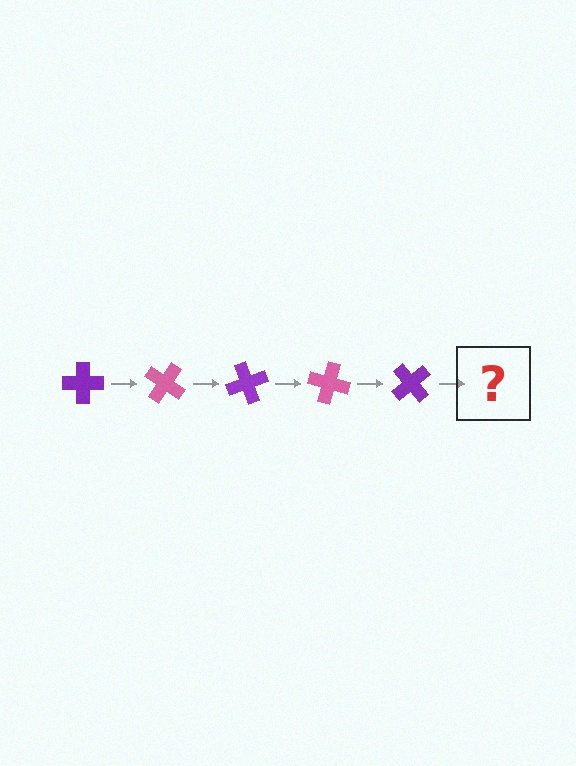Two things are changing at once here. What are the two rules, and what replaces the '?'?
The two rules are that it rotates 35 degrees each step and the color cycles through purple and pink. The '?' should be a pink cross, rotated 175 degrees from the start.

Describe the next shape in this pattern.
It should be a pink cross, rotated 175 degrees from the start.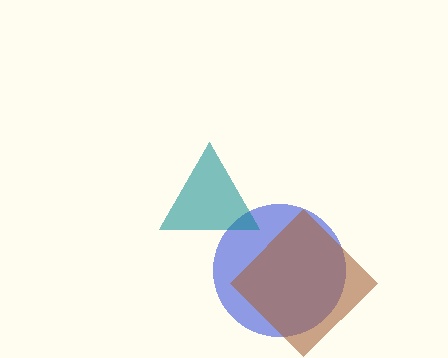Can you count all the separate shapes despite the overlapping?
Yes, there are 3 separate shapes.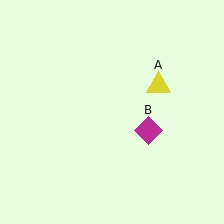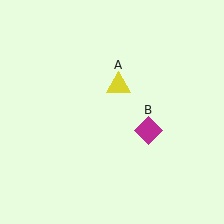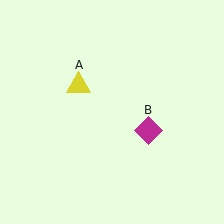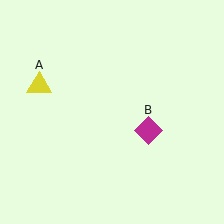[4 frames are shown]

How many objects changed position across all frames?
1 object changed position: yellow triangle (object A).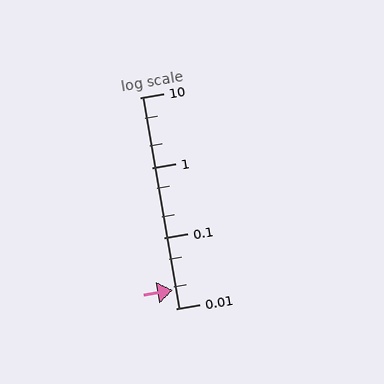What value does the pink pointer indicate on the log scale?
The pointer indicates approximately 0.018.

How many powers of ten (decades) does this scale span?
The scale spans 3 decades, from 0.01 to 10.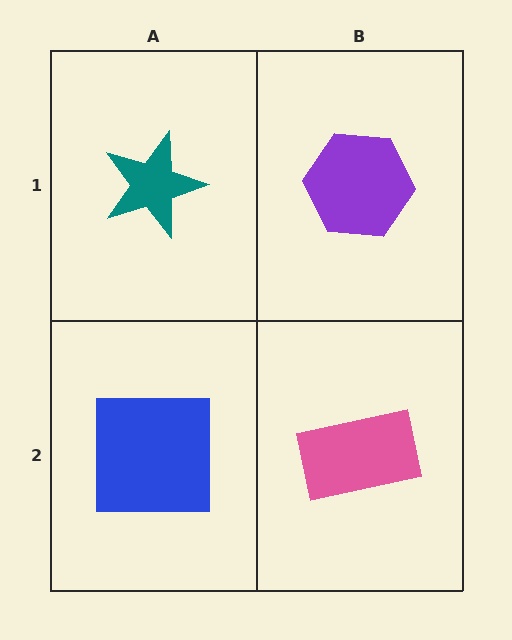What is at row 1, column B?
A purple hexagon.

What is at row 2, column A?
A blue square.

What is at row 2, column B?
A pink rectangle.